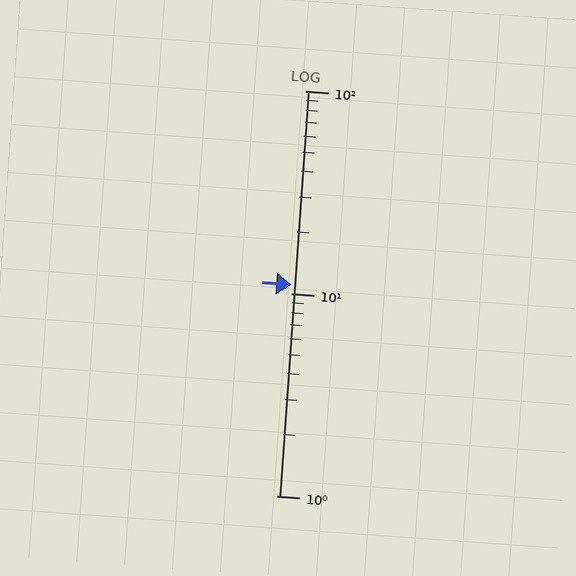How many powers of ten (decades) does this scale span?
The scale spans 2 decades, from 1 to 100.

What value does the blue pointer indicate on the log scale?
The pointer indicates approximately 11.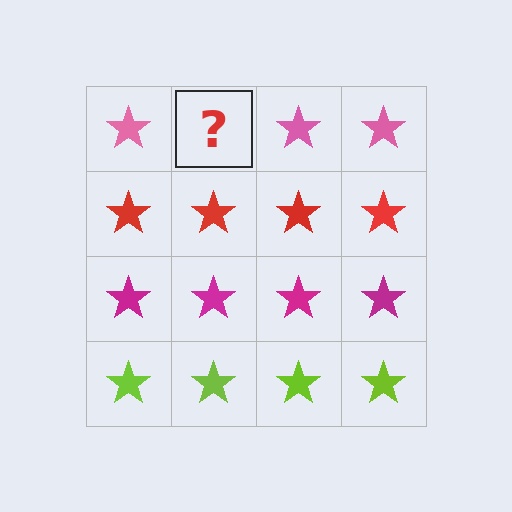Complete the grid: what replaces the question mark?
The question mark should be replaced with a pink star.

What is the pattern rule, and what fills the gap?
The rule is that each row has a consistent color. The gap should be filled with a pink star.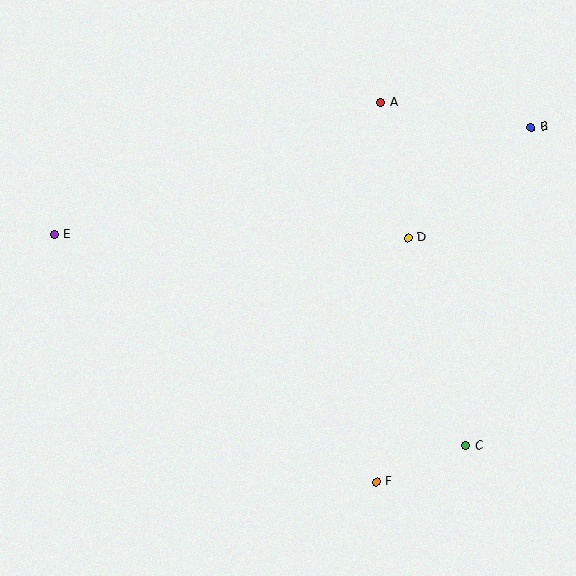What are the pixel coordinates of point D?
Point D is at (408, 238).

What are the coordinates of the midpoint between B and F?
The midpoint between B and F is at (453, 304).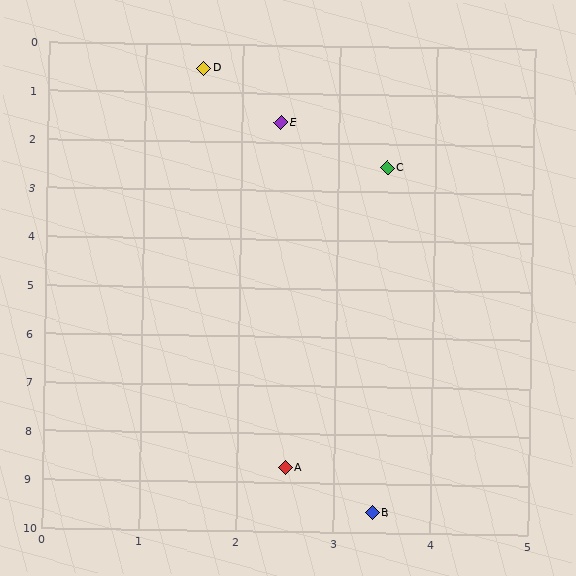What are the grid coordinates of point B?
Point B is at approximately (3.4, 9.6).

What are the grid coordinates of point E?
Point E is at approximately (2.4, 1.6).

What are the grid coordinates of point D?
Point D is at approximately (1.6, 0.5).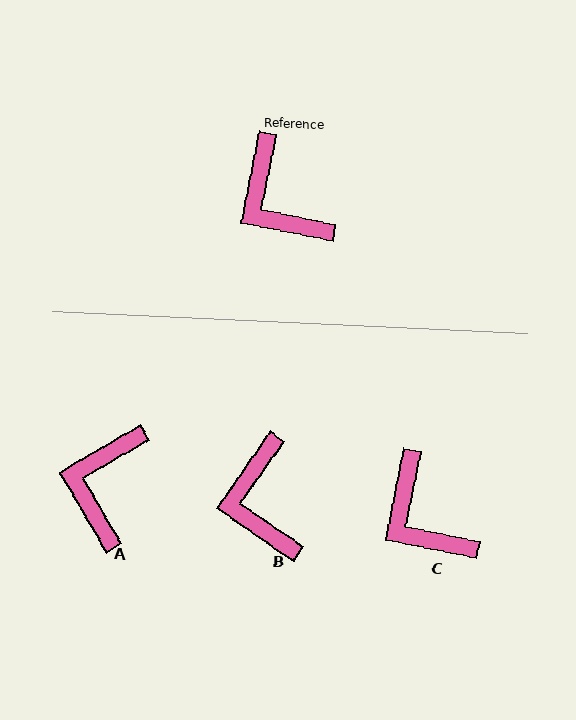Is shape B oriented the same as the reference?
No, it is off by about 23 degrees.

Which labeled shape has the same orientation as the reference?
C.